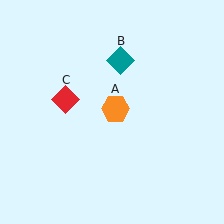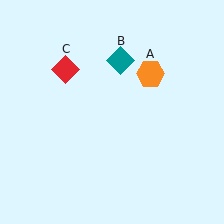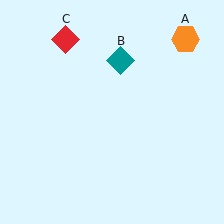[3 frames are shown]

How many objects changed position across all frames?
2 objects changed position: orange hexagon (object A), red diamond (object C).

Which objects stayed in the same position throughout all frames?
Teal diamond (object B) remained stationary.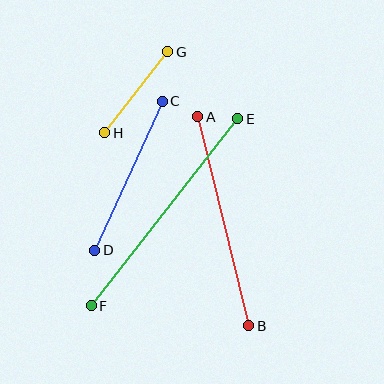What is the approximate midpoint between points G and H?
The midpoint is at approximately (136, 92) pixels.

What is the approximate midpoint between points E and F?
The midpoint is at approximately (164, 212) pixels.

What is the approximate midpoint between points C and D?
The midpoint is at approximately (129, 176) pixels.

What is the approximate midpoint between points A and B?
The midpoint is at approximately (223, 221) pixels.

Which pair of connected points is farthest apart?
Points E and F are farthest apart.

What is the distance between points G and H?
The distance is approximately 103 pixels.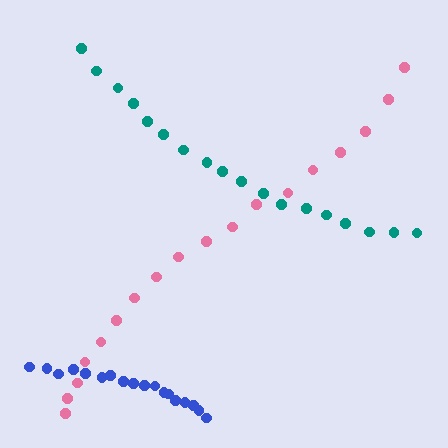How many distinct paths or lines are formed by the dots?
There are 3 distinct paths.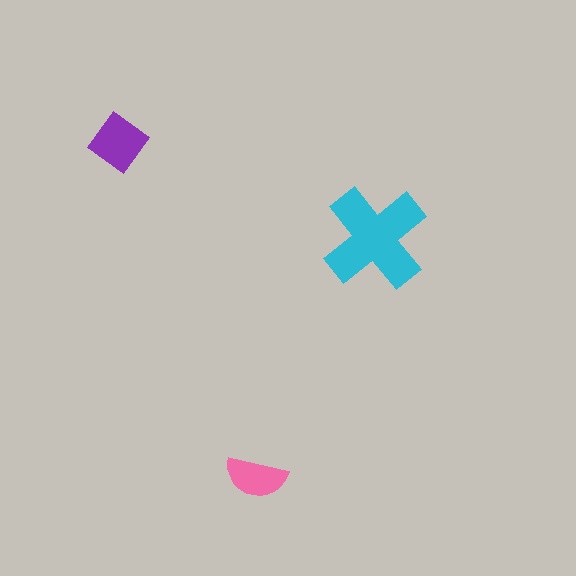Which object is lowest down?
The pink semicircle is bottommost.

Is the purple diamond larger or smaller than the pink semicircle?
Larger.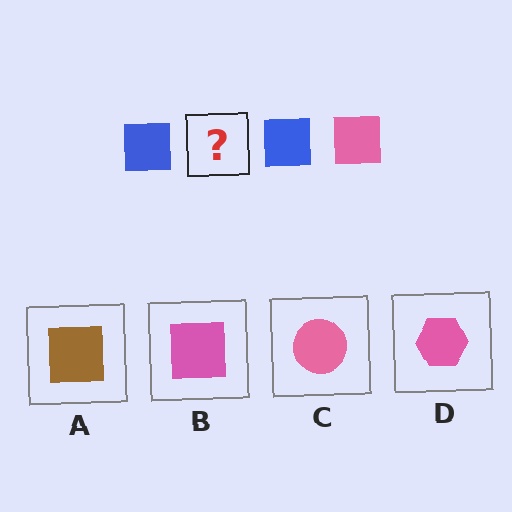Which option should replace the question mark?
Option B.